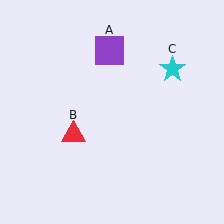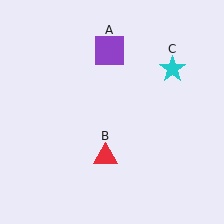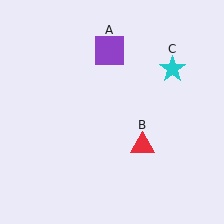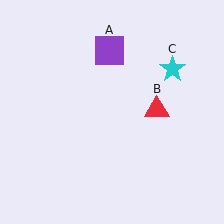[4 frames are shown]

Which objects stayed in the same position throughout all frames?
Purple square (object A) and cyan star (object C) remained stationary.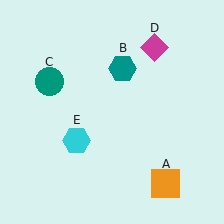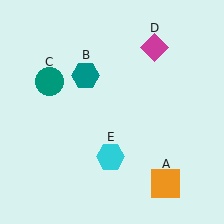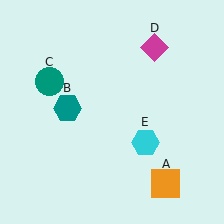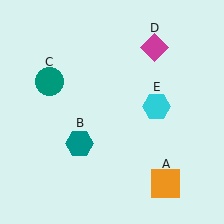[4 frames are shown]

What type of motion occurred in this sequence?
The teal hexagon (object B), cyan hexagon (object E) rotated counterclockwise around the center of the scene.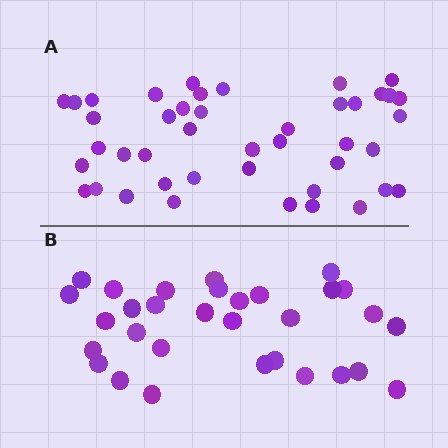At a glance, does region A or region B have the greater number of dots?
Region A (the top region) has more dots.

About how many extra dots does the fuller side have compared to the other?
Region A has roughly 12 or so more dots than region B.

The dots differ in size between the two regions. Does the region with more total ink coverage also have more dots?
No. Region B has more total ink coverage because its dots are larger, but region A actually contains more individual dots. Total area can be misleading — the number of items is what matters here.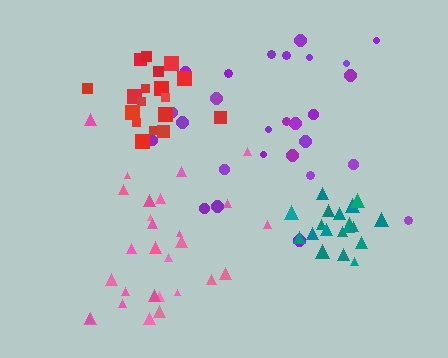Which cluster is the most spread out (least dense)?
Purple.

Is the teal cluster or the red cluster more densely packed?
Teal.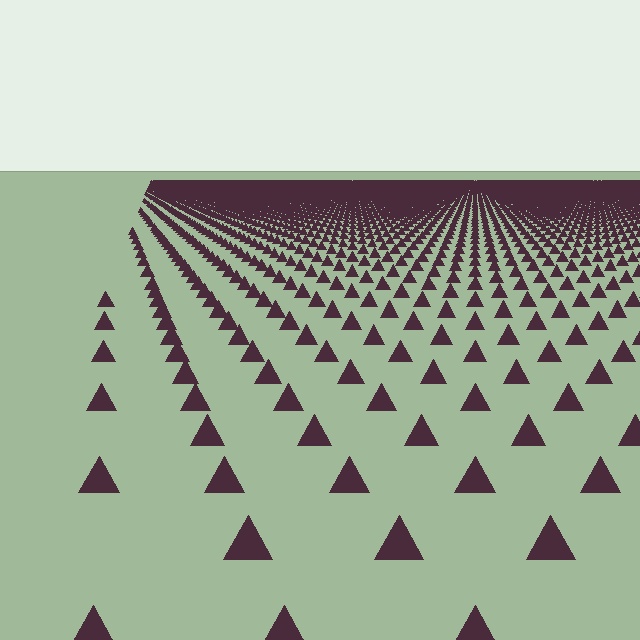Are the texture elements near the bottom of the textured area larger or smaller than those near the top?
Larger. Near the bottom, elements are closer to the viewer and appear at a bigger on-screen size.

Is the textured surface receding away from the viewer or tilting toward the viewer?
The surface is receding away from the viewer. Texture elements get smaller and denser toward the top.